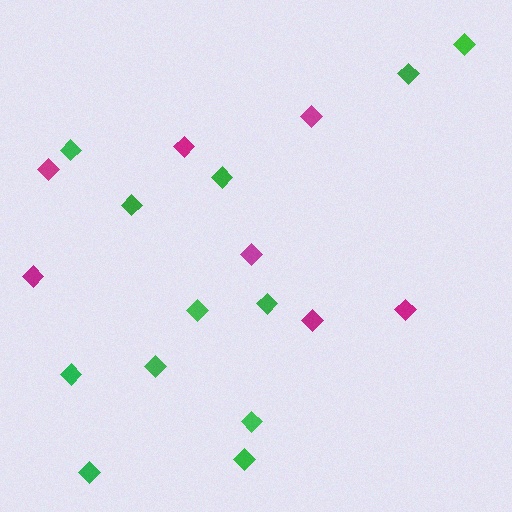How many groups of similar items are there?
There are 2 groups: one group of magenta diamonds (7) and one group of green diamonds (12).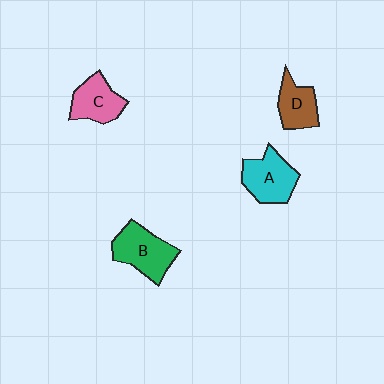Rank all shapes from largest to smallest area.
From largest to smallest: B (green), A (cyan), C (pink), D (brown).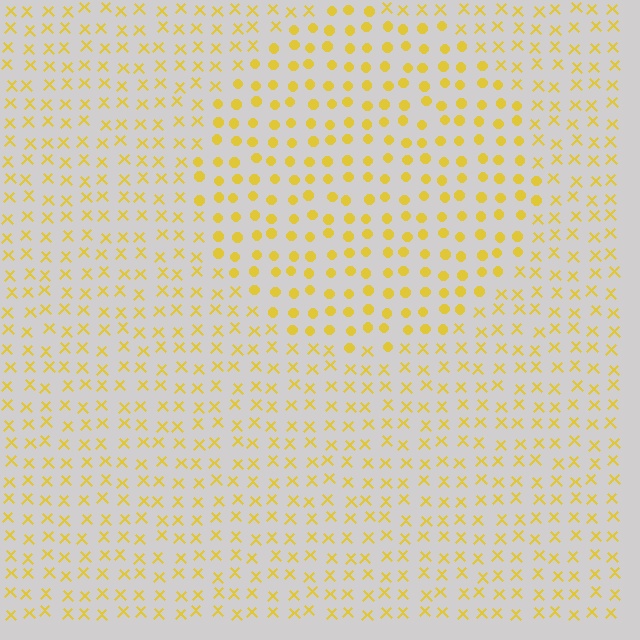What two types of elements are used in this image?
The image uses circles inside the circle region and X marks outside it.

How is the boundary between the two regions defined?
The boundary is defined by a change in element shape: circles inside vs. X marks outside. All elements share the same color and spacing.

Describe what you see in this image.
The image is filled with small yellow elements arranged in a uniform grid. A circle-shaped region contains circles, while the surrounding area contains X marks. The boundary is defined purely by the change in element shape.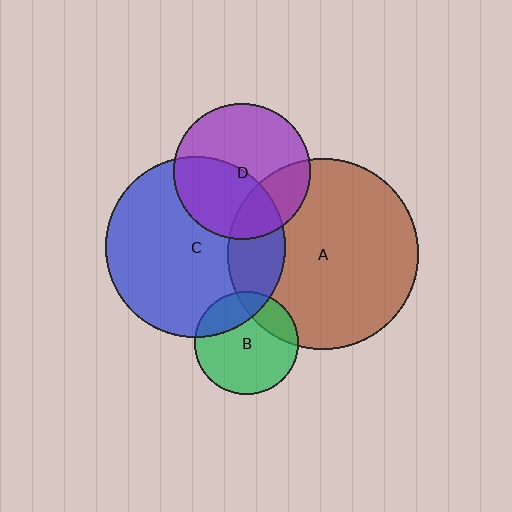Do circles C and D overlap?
Yes.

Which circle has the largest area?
Circle A (brown).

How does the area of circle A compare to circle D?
Approximately 2.0 times.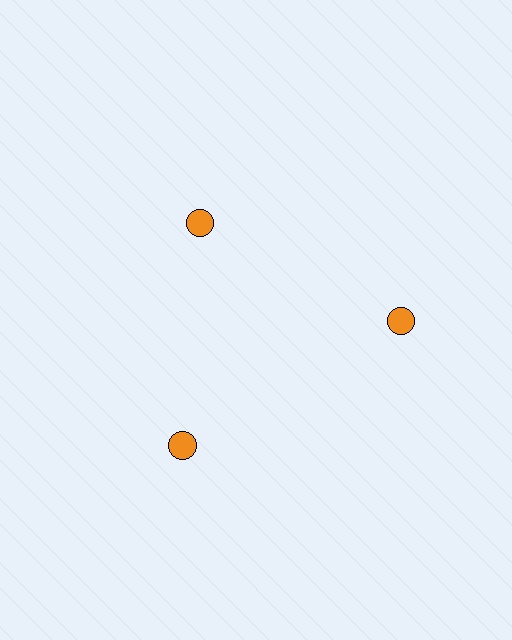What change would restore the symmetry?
The symmetry would be restored by moving it outward, back onto the ring so that all 3 circles sit at equal angles and equal distance from the center.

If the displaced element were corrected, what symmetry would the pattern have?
It would have 3-fold rotational symmetry — the pattern would map onto itself every 120 degrees.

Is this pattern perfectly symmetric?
No. The 3 orange circles are arranged in a ring, but one element near the 11 o'clock position is pulled inward toward the center, breaking the 3-fold rotational symmetry.